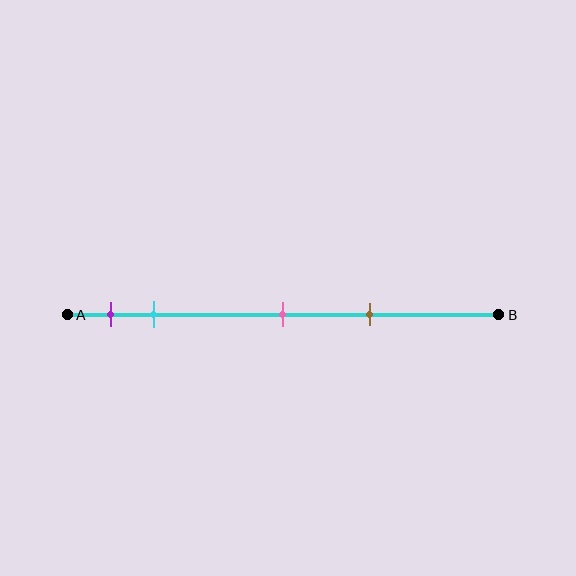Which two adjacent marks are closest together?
The purple and cyan marks are the closest adjacent pair.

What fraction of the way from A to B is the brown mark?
The brown mark is approximately 70% (0.7) of the way from A to B.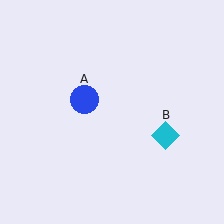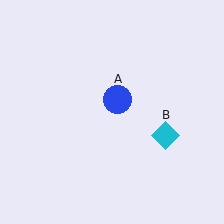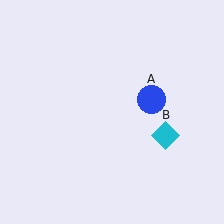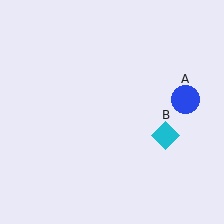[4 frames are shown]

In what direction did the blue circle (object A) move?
The blue circle (object A) moved right.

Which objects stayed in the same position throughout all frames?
Cyan diamond (object B) remained stationary.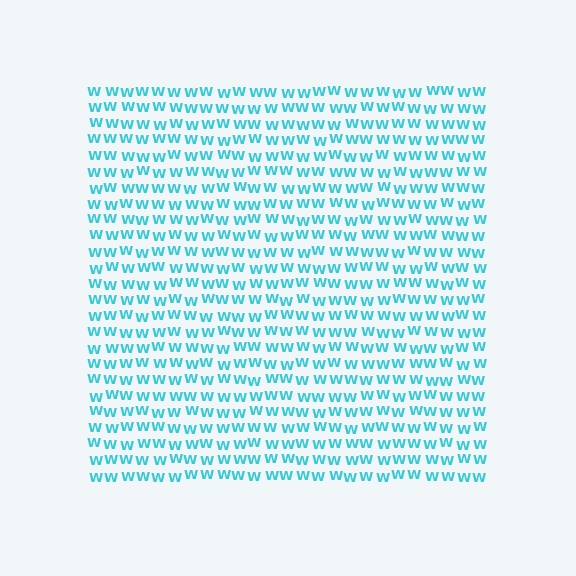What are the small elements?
The small elements are letter W's.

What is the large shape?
The large shape is a square.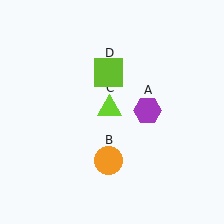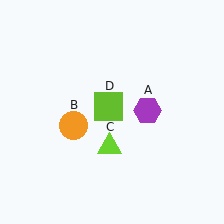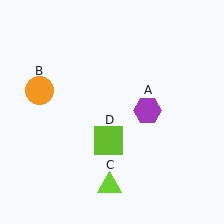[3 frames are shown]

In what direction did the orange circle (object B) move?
The orange circle (object B) moved up and to the left.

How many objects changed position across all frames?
3 objects changed position: orange circle (object B), lime triangle (object C), lime square (object D).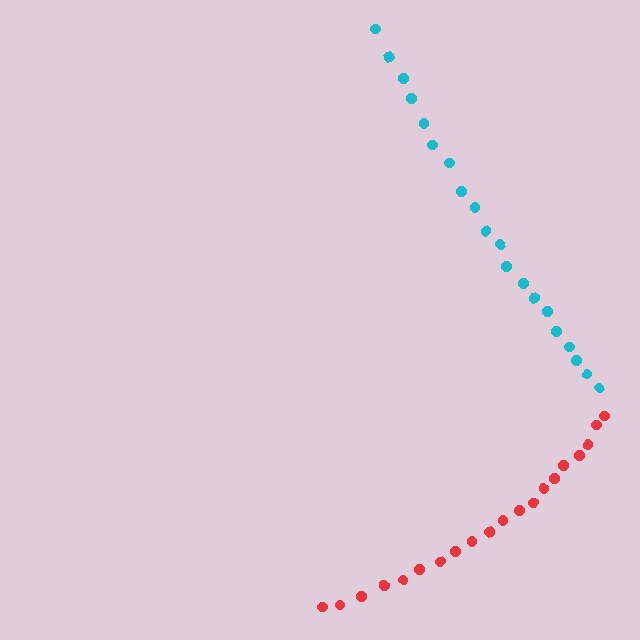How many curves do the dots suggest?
There are 2 distinct paths.